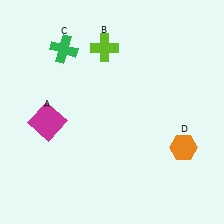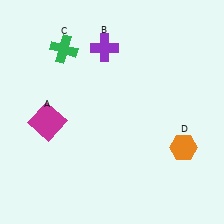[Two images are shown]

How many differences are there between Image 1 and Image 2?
There is 1 difference between the two images.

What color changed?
The cross (B) changed from lime in Image 1 to purple in Image 2.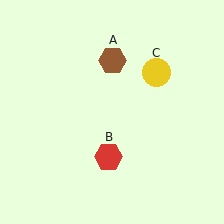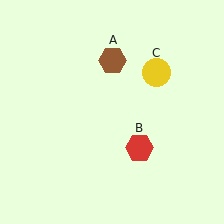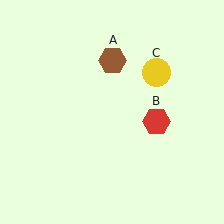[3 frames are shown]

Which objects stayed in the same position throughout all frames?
Brown hexagon (object A) and yellow circle (object C) remained stationary.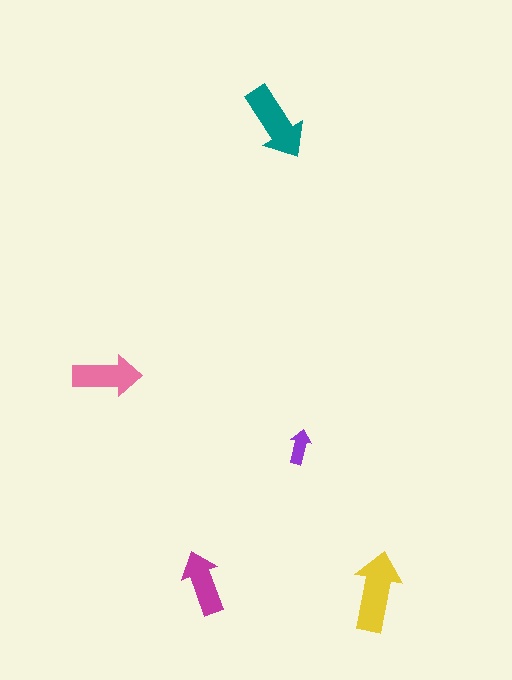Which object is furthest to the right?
The yellow arrow is rightmost.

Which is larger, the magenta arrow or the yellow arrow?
The yellow one.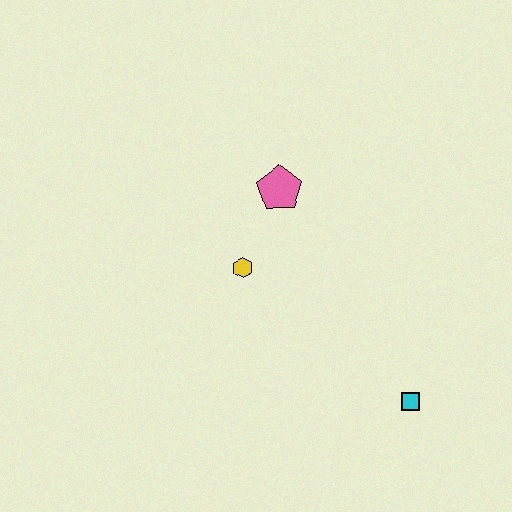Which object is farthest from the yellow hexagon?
The cyan square is farthest from the yellow hexagon.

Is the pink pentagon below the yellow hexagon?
No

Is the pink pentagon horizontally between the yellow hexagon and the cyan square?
Yes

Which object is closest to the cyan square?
The yellow hexagon is closest to the cyan square.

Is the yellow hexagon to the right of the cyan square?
No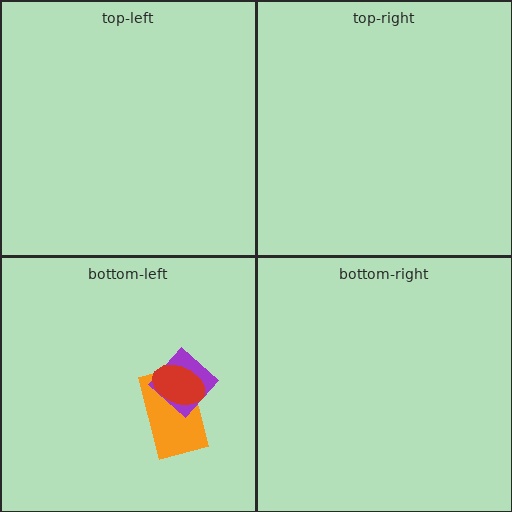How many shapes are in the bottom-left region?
3.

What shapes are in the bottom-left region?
The orange rectangle, the purple diamond, the red ellipse.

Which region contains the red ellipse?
The bottom-left region.